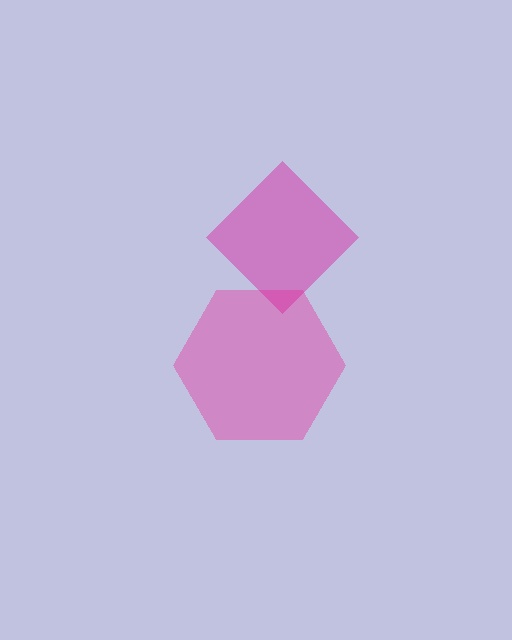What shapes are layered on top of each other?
The layered shapes are: a pink hexagon, a magenta diamond.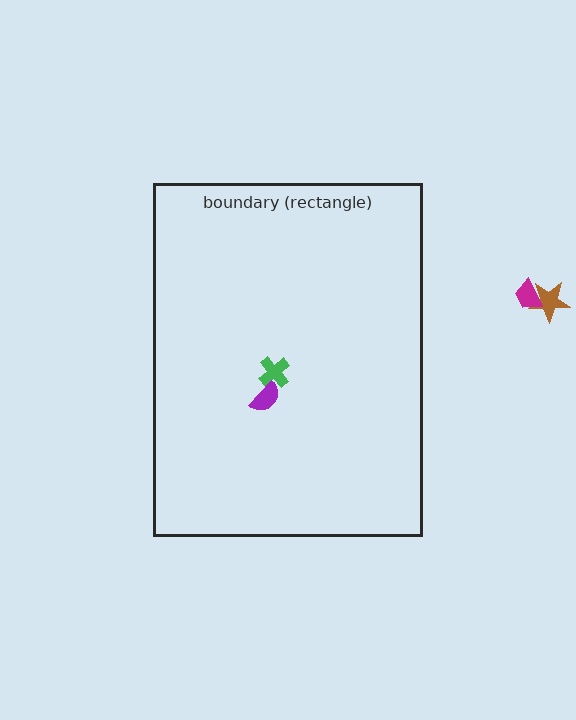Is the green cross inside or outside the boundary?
Inside.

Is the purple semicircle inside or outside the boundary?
Inside.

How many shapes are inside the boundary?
2 inside, 2 outside.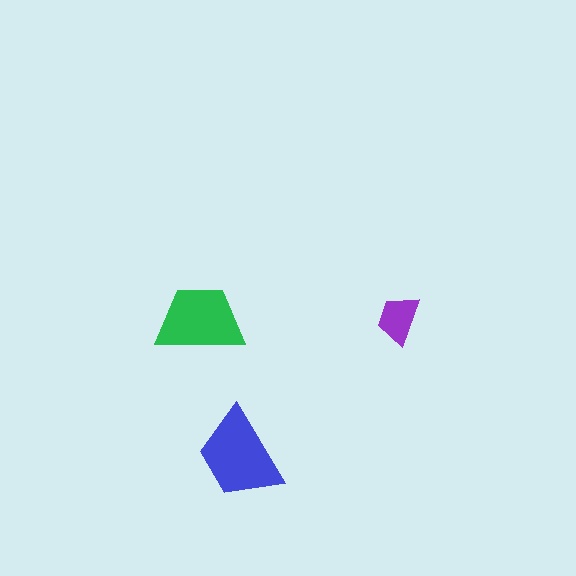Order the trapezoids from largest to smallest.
the blue one, the green one, the purple one.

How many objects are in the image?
There are 3 objects in the image.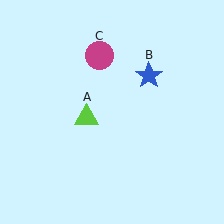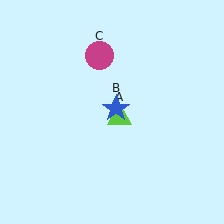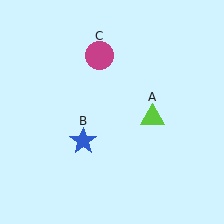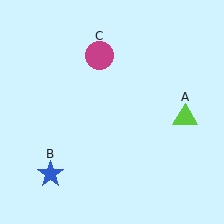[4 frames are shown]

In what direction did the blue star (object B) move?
The blue star (object B) moved down and to the left.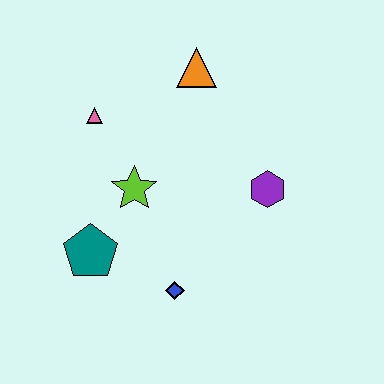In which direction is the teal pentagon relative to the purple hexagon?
The teal pentagon is to the left of the purple hexagon.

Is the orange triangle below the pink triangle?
No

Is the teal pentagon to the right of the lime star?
No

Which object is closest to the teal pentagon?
The lime star is closest to the teal pentagon.